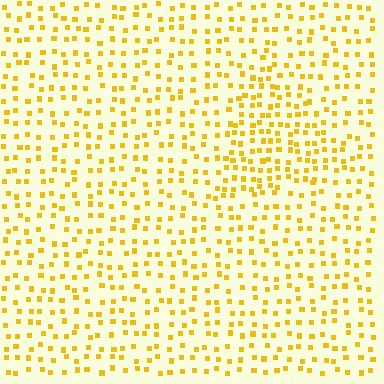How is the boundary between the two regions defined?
The boundary is defined by a change in element density (approximately 1.7x ratio). All elements are the same color, size, and shape.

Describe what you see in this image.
The image contains small yellow elements arranged at two different densities. A triangle-shaped region is visible where the elements are more densely packed than the surrounding area.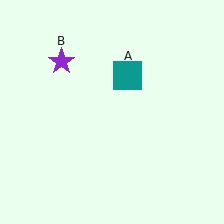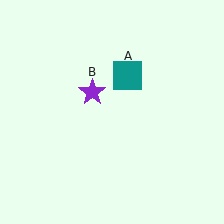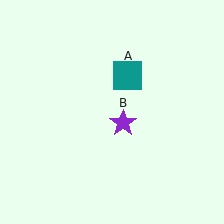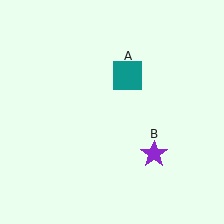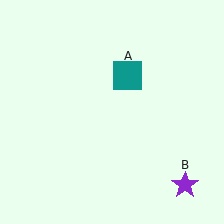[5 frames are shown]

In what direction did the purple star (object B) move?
The purple star (object B) moved down and to the right.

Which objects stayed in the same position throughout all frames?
Teal square (object A) remained stationary.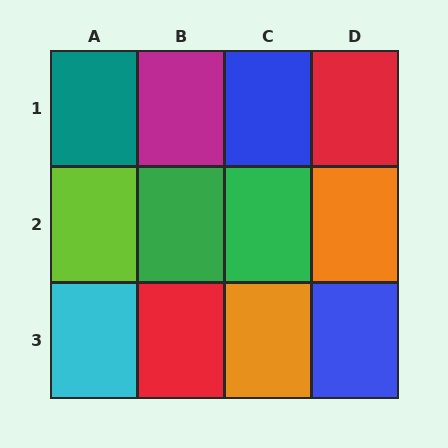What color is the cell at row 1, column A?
Teal.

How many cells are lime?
1 cell is lime.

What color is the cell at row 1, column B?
Magenta.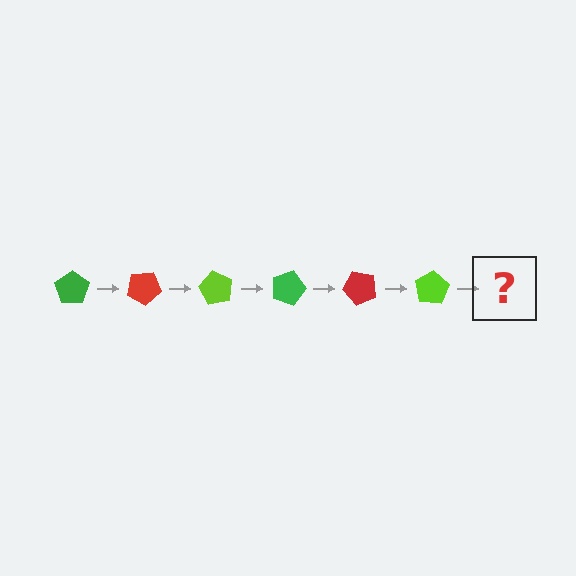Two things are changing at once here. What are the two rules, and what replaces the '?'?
The two rules are that it rotates 30 degrees each step and the color cycles through green, red, and lime. The '?' should be a green pentagon, rotated 180 degrees from the start.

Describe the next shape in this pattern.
It should be a green pentagon, rotated 180 degrees from the start.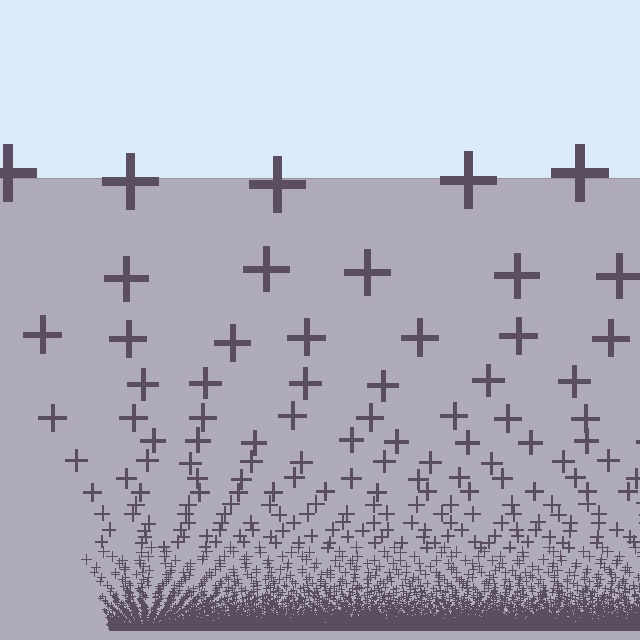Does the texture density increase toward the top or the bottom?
Density increases toward the bottom.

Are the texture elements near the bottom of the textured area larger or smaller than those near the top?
Smaller. The gradient is inverted — elements near the bottom are smaller and denser.